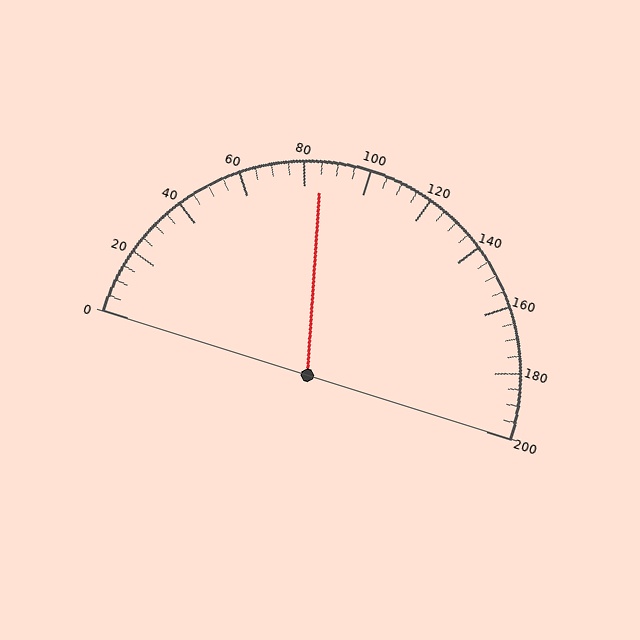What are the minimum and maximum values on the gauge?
The gauge ranges from 0 to 200.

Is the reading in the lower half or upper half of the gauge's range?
The reading is in the lower half of the range (0 to 200).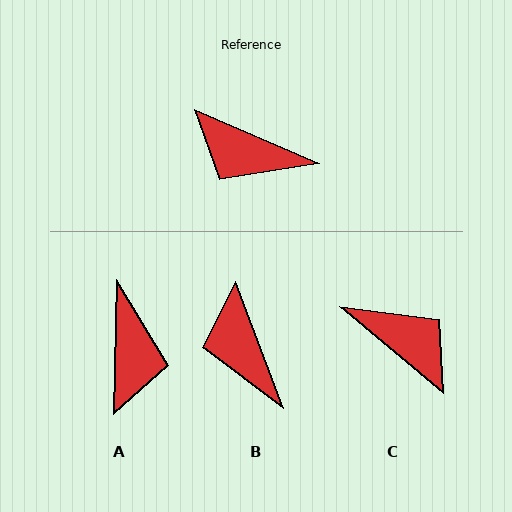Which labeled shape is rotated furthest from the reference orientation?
C, about 164 degrees away.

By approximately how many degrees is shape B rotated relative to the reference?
Approximately 46 degrees clockwise.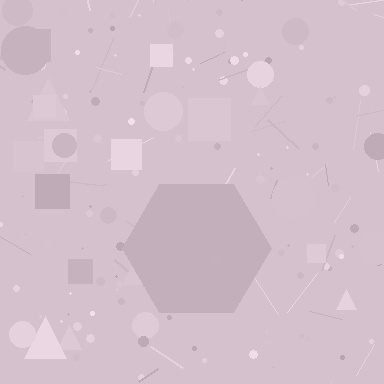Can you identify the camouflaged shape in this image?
The camouflaged shape is a hexagon.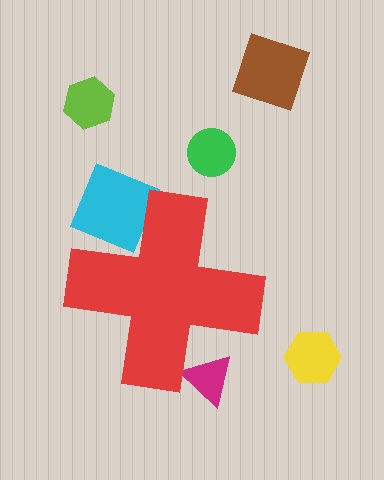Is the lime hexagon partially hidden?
No, the lime hexagon is fully visible.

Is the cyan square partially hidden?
Yes, the cyan square is partially hidden behind the red cross.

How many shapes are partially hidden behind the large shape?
2 shapes are partially hidden.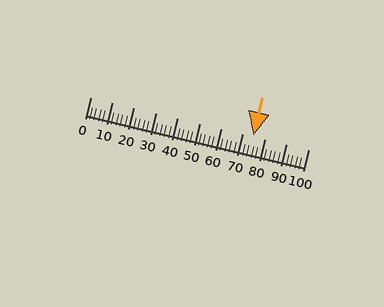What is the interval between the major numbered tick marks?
The major tick marks are spaced 10 units apart.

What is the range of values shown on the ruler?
The ruler shows values from 0 to 100.